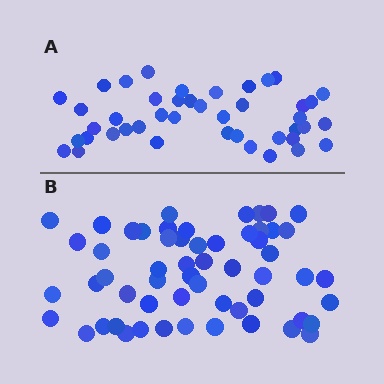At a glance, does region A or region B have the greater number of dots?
Region B (the bottom region) has more dots.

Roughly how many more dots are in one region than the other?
Region B has approximately 15 more dots than region A.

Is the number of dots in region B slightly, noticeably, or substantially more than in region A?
Region B has noticeably more, but not dramatically so. The ratio is roughly 1.3 to 1.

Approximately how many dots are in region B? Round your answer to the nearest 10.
About 60 dots. (The exact count is 57, which rounds to 60.)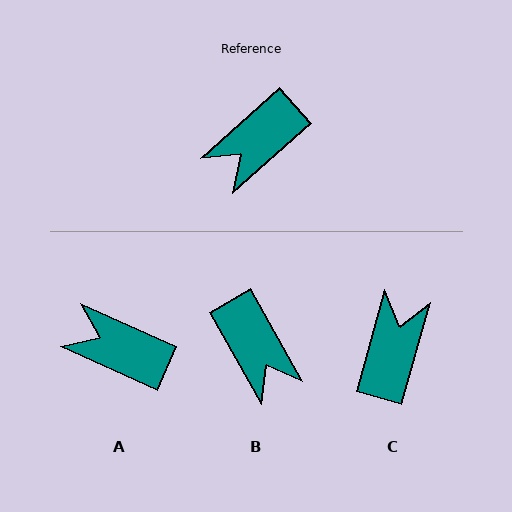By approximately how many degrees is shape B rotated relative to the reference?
Approximately 78 degrees counter-clockwise.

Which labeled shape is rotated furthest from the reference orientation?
C, about 147 degrees away.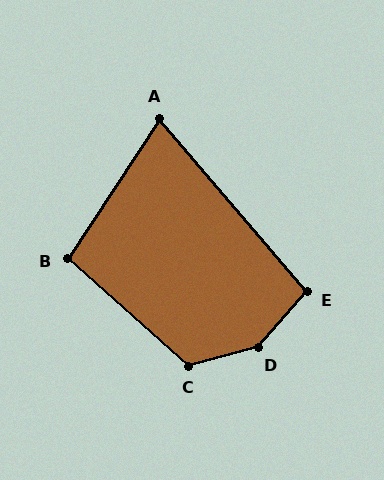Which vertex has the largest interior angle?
D, at approximately 146 degrees.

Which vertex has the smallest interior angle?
A, at approximately 74 degrees.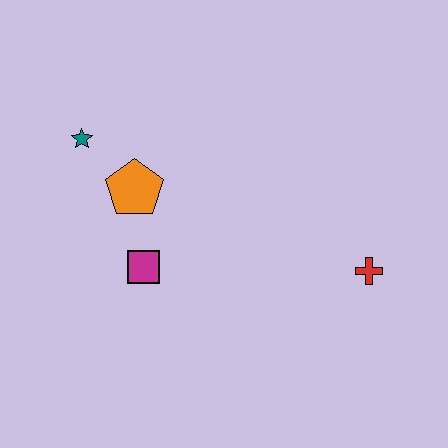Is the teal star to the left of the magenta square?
Yes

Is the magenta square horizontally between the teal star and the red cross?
Yes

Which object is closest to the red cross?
The magenta square is closest to the red cross.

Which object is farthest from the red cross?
The teal star is farthest from the red cross.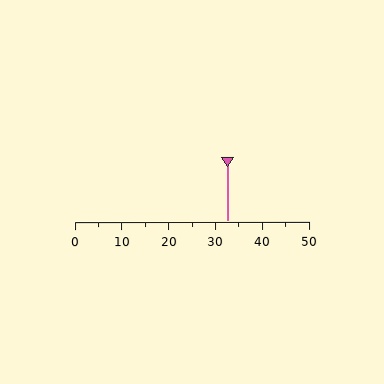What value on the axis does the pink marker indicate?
The marker indicates approximately 32.5.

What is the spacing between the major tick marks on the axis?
The major ticks are spaced 10 apart.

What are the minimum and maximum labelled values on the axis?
The axis runs from 0 to 50.